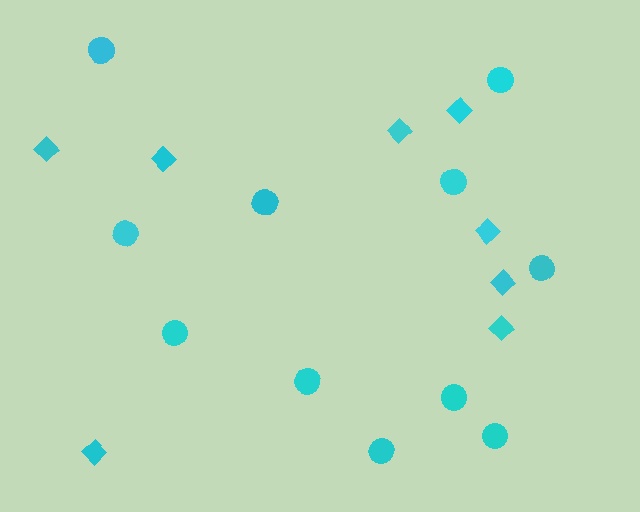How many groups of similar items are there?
There are 2 groups: one group of diamonds (8) and one group of circles (11).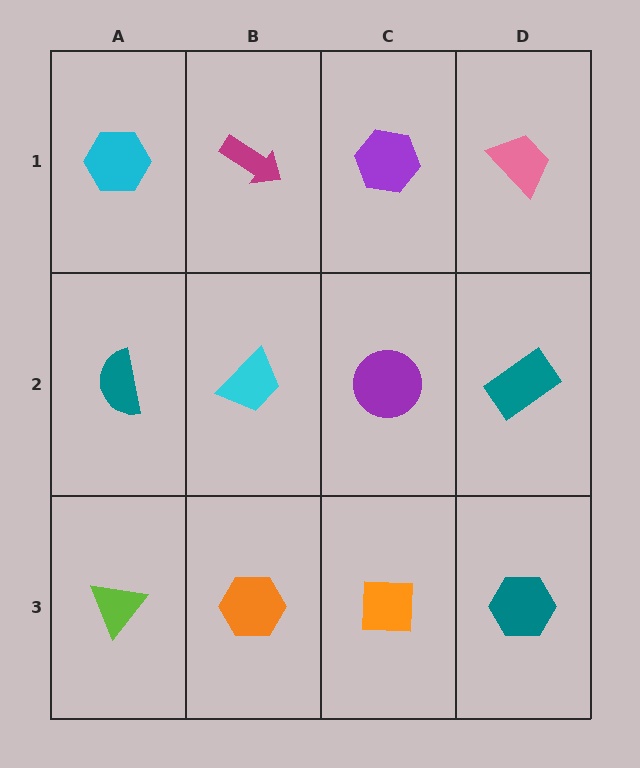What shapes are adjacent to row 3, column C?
A purple circle (row 2, column C), an orange hexagon (row 3, column B), a teal hexagon (row 3, column D).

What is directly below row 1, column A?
A teal semicircle.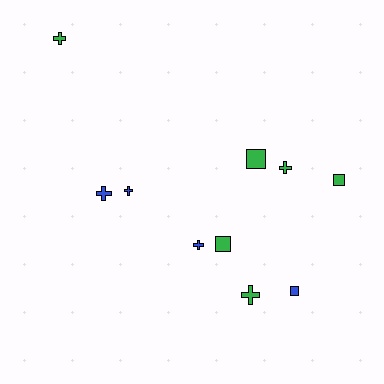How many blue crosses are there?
There are 3 blue crosses.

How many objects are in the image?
There are 10 objects.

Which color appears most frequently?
Green, with 6 objects.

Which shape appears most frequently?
Cross, with 6 objects.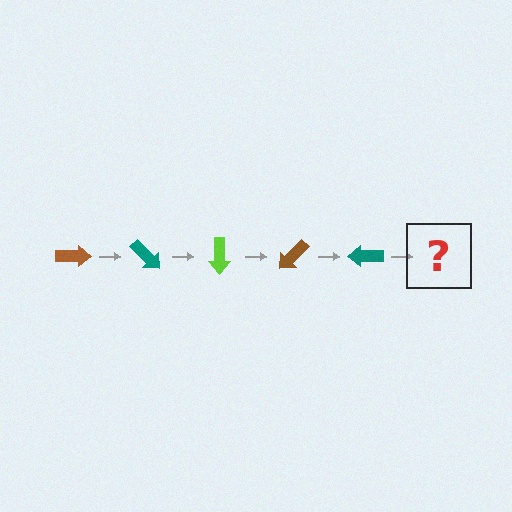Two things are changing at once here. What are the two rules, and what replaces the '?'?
The two rules are that it rotates 45 degrees each step and the color cycles through brown, teal, and lime. The '?' should be a lime arrow, rotated 225 degrees from the start.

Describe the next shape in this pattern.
It should be a lime arrow, rotated 225 degrees from the start.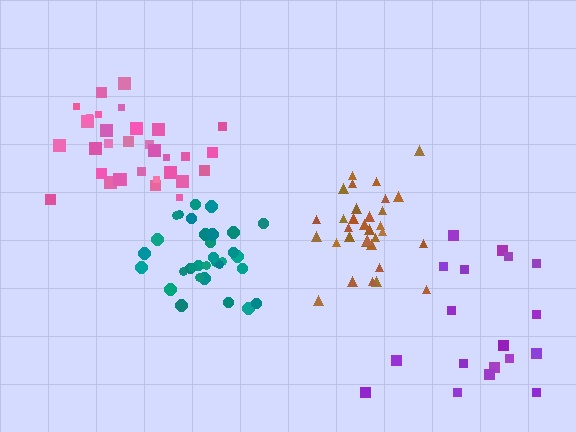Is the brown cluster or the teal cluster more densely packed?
Teal.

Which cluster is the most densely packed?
Teal.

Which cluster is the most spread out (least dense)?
Purple.